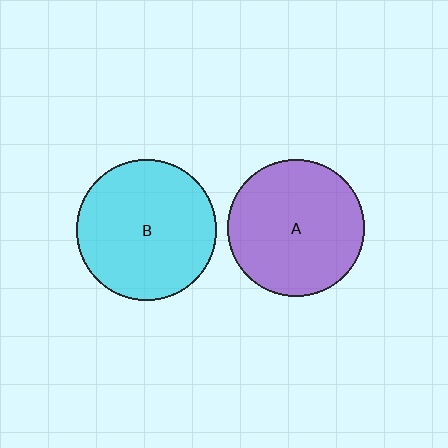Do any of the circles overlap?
No, none of the circles overlap.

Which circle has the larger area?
Circle B (cyan).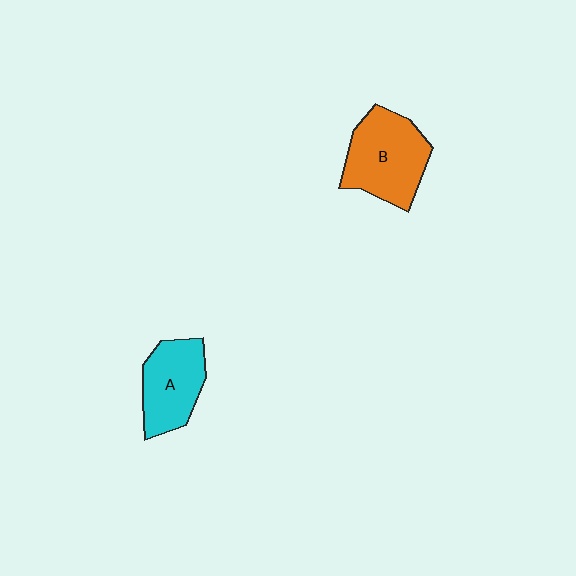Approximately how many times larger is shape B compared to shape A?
Approximately 1.3 times.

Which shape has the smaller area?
Shape A (cyan).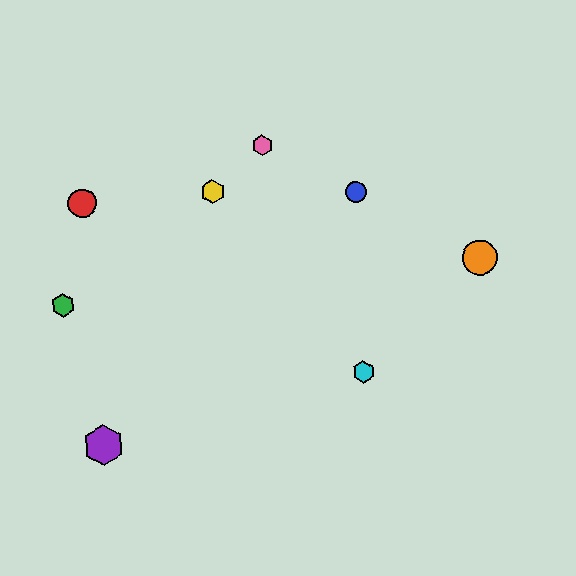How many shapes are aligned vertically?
2 shapes (the blue circle, the cyan hexagon) are aligned vertically.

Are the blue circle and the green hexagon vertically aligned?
No, the blue circle is at x≈356 and the green hexagon is at x≈63.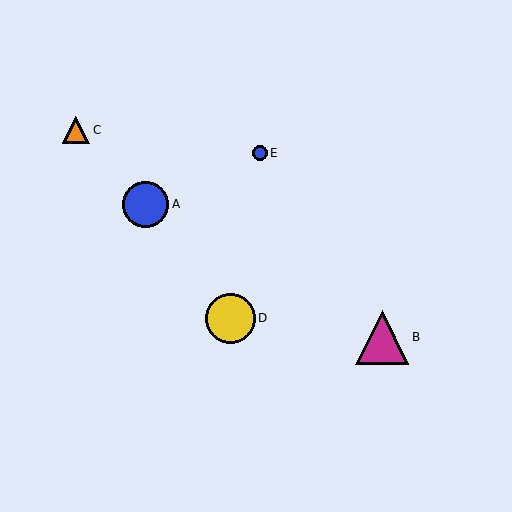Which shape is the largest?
The magenta triangle (labeled B) is the largest.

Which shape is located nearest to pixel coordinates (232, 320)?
The yellow circle (labeled D) at (230, 318) is nearest to that location.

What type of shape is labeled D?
Shape D is a yellow circle.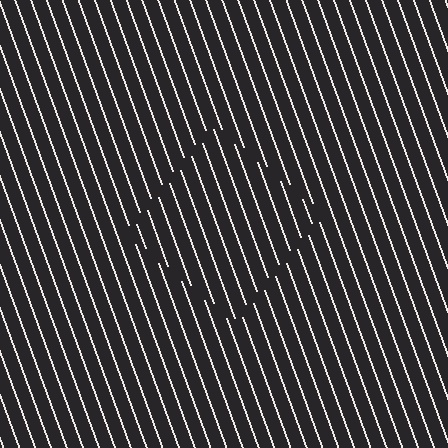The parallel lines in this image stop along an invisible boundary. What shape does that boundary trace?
An illusory square. The interior of the shape contains the same grating, shifted by half a period — the contour is defined by the phase discontinuity where line-ends from the inner and outer gratings abut.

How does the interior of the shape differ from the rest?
The interior of the shape contains the same grating, shifted by half a period — the contour is defined by the phase discontinuity where line-ends from the inner and outer gratings abut.